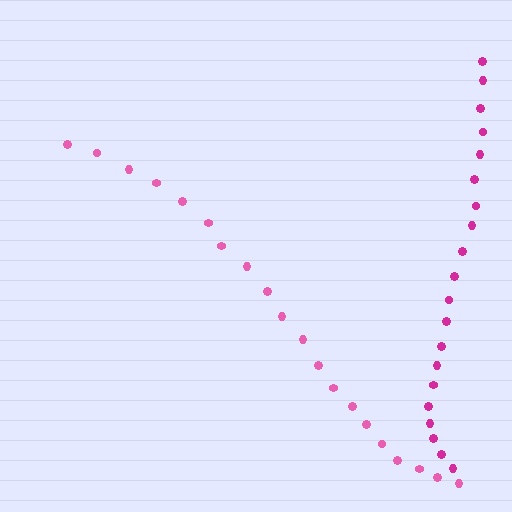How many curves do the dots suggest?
There are 2 distinct paths.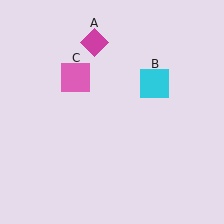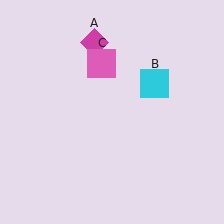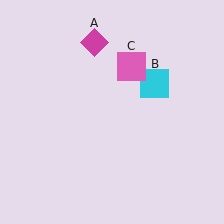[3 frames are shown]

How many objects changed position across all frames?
1 object changed position: pink square (object C).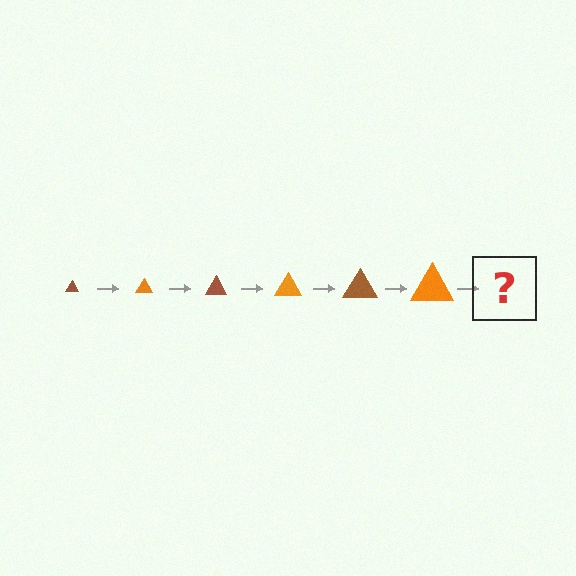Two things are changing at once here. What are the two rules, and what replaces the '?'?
The two rules are that the triangle grows larger each step and the color cycles through brown and orange. The '?' should be a brown triangle, larger than the previous one.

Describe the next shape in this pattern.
It should be a brown triangle, larger than the previous one.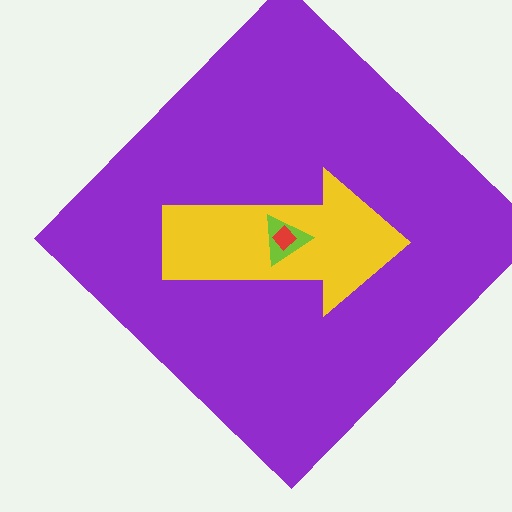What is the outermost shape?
The purple diamond.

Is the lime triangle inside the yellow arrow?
Yes.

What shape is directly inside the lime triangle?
The red diamond.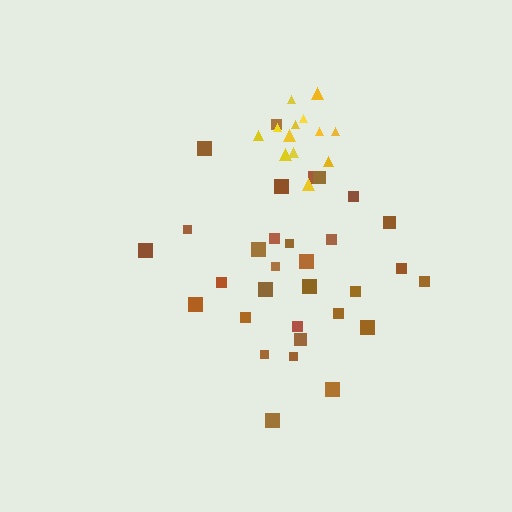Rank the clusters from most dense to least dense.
yellow, brown.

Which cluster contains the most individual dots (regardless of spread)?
Brown (31).